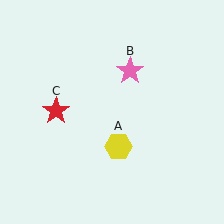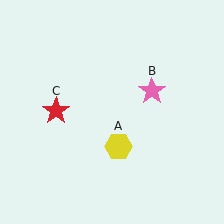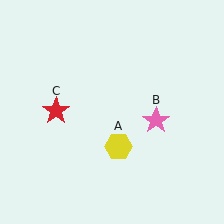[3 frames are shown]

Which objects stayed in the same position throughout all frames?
Yellow hexagon (object A) and red star (object C) remained stationary.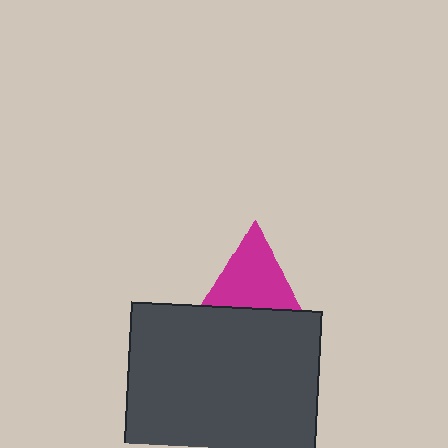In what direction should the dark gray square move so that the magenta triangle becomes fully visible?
The dark gray square should move down. That is the shortest direction to clear the overlap and leave the magenta triangle fully visible.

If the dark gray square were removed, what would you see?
You would see the complete magenta triangle.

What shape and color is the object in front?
The object in front is a dark gray square.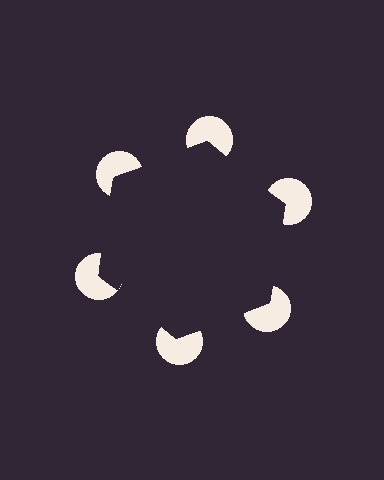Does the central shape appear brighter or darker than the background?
It typically appears slightly darker than the background, even though no actual brightness change is drawn.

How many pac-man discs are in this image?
There are 6 — one at each vertex of the illusory hexagon.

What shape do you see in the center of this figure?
An illusory hexagon — its edges are inferred from the aligned wedge cuts in the pac-man discs, not physically drawn.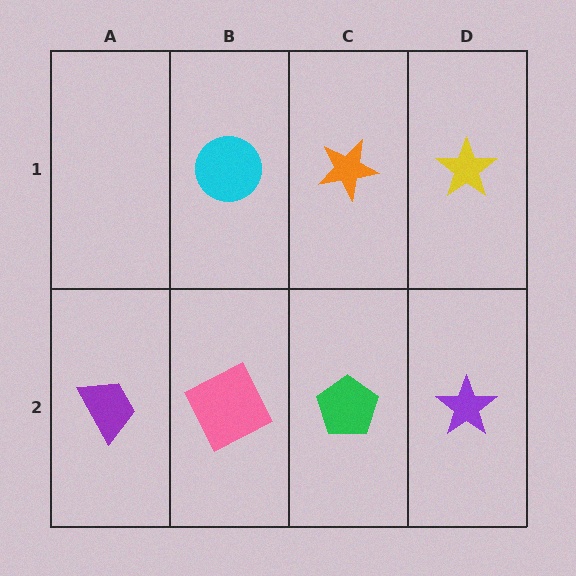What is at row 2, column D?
A purple star.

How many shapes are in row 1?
3 shapes.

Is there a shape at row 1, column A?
No, that cell is empty.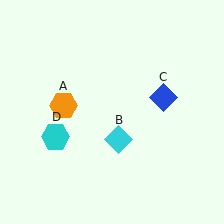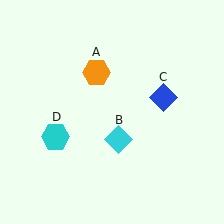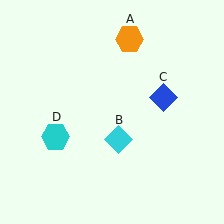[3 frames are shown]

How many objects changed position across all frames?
1 object changed position: orange hexagon (object A).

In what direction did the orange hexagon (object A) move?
The orange hexagon (object A) moved up and to the right.